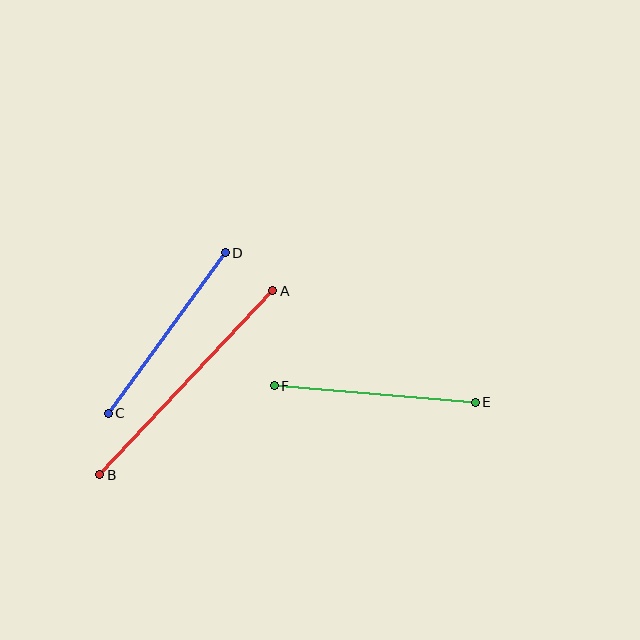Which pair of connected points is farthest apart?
Points A and B are farthest apart.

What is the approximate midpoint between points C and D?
The midpoint is at approximately (167, 333) pixels.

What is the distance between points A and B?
The distance is approximately 253 pixels.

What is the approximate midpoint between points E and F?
The midpoint is at approximately (375, 394) pixels.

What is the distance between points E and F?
The distance is approximately 201 pixels.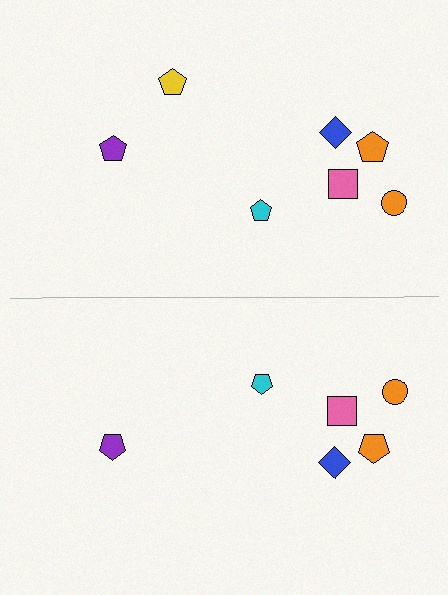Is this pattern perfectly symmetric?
No, the pattern is not perfectly symmetric. A yellow pentagon is missing from the bottom side.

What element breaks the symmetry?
A yellow pentagon is missing from the bottom side.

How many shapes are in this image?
There are 13 shapes in this image.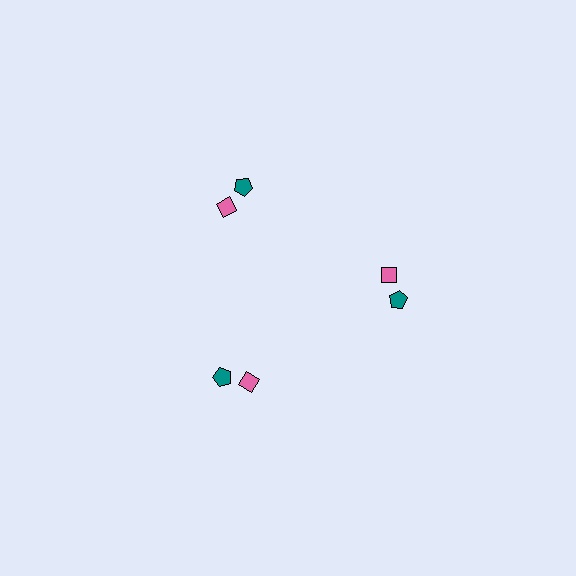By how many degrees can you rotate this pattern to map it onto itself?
The pattern maps onto itself every 120 degrees of rotation.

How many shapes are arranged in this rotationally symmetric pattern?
There are 6 shapes, arranged in 3 groups of 2.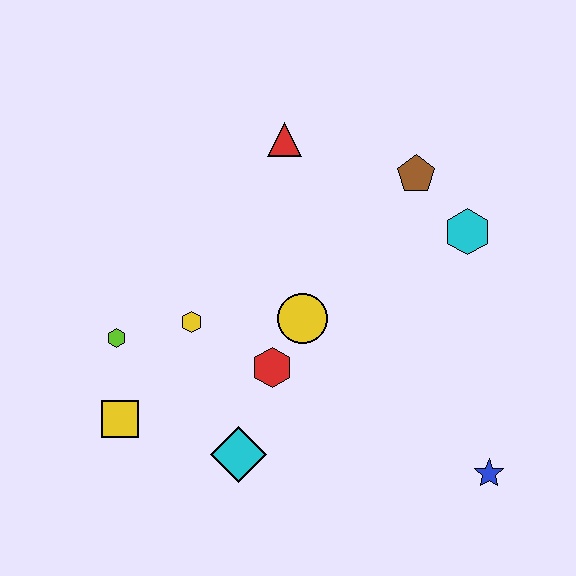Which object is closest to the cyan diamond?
The red hexagon is closest to the cyan diamond.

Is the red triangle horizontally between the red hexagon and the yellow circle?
Yes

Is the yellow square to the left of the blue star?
Yes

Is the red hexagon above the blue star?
Yes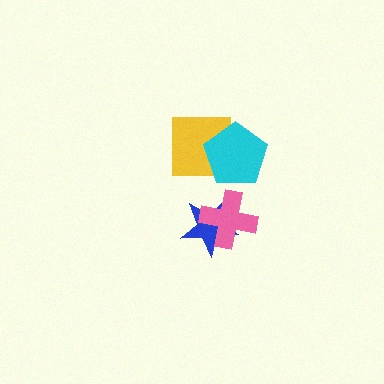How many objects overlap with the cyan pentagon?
1 object overlaps with the cyan pentagon.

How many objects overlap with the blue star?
1 object overlaps with the blue star.